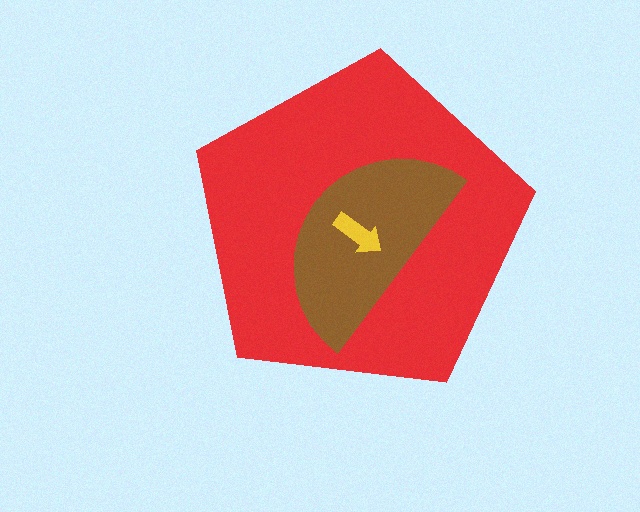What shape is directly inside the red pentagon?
The brown semicircle.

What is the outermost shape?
The red pentagon.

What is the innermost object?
The yellow arrow.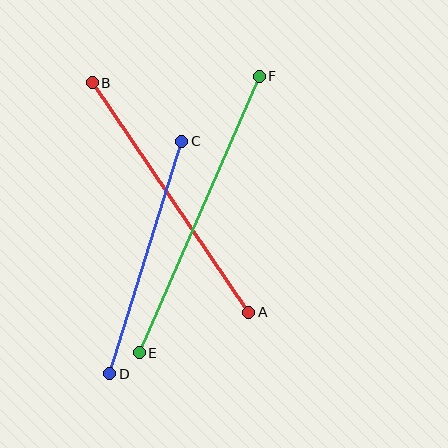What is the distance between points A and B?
The distance is approximately 278 pixels.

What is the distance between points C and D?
The distance is approximately 243 pixels.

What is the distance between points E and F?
The distance is approximately 301 pixels.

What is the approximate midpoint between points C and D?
The midpoint is at approximately (146, 258) pixels.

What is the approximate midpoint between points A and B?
The midpoint is at approximately (170, 198) pixels.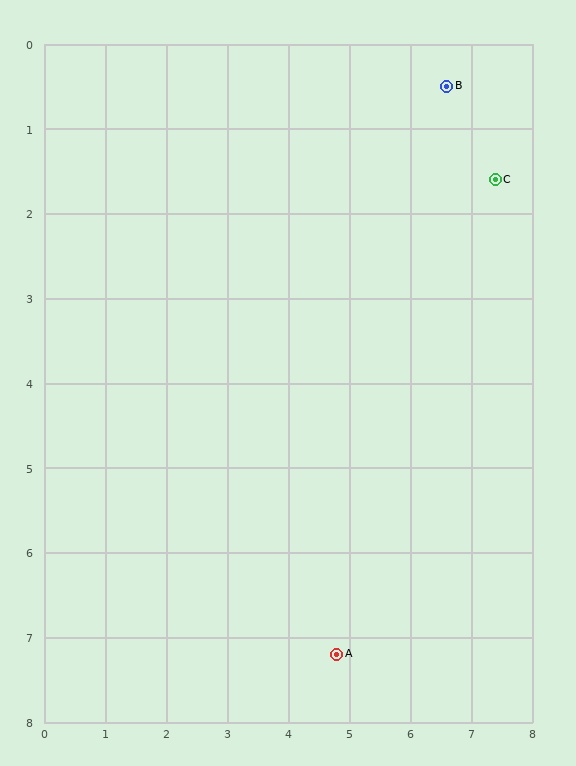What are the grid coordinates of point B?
Point B is at approximately (6.6, 0.5).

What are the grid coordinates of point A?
Point A is at approximately (4.8, 7.2).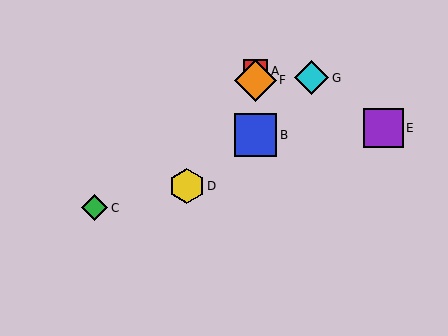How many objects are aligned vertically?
3 objects (A, B, F) are aligned vertically.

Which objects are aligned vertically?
Objects A, B, F are aligned vertically.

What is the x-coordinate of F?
Object F is at x≈255.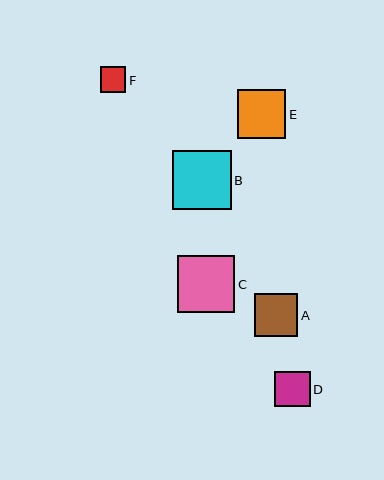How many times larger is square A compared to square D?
Square A is approximately 1.2 times the size of square D.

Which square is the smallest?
Square F is the smallest with a size of approximately 26 pixels.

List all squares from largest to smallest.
From largest to smallest: B, C, E, A, D, F.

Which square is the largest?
Square B is the largest with a size of approximately 59 pixels.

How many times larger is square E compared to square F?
Square E is approximately 1.9 times the size of square F.